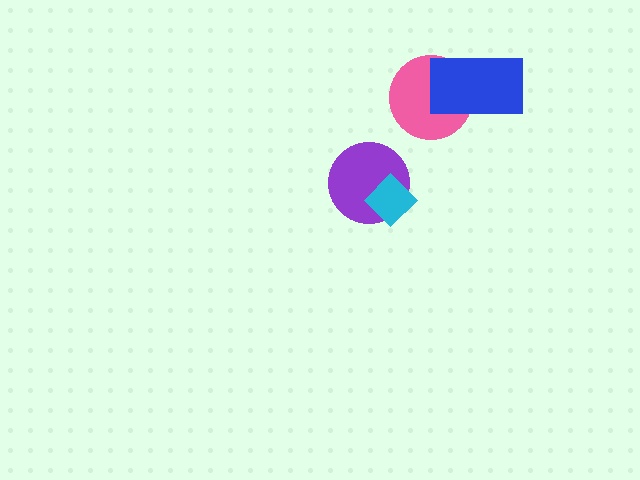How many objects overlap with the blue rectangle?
1 object overlaps with the blue rectangle.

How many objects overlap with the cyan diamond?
1 object overlaps with the cyan diamond.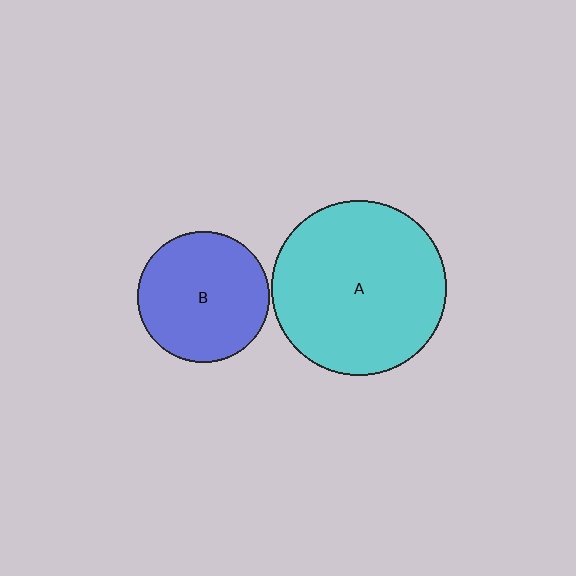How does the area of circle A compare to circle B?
Approximately 1.8 times.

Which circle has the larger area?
Circle A (cyan).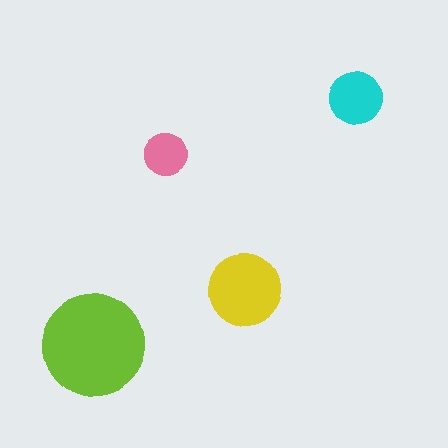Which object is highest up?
The cyan circle is topmost.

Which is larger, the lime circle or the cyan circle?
The lime one.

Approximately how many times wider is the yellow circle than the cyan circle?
About 1.5 times wider.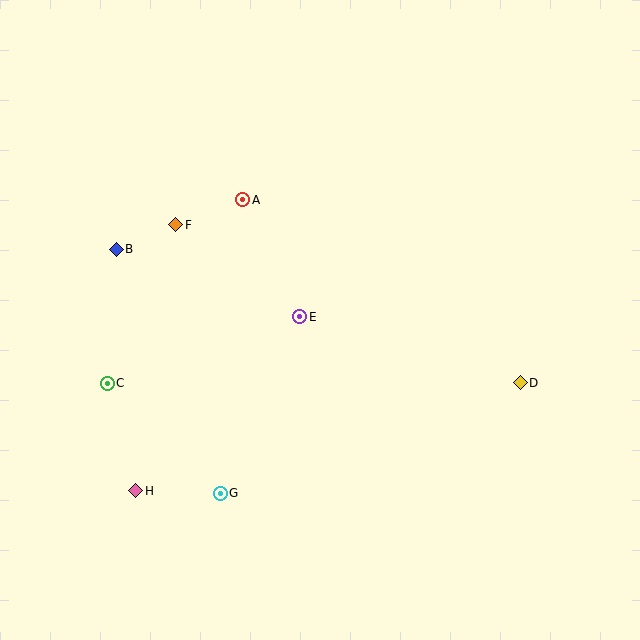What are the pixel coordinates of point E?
Point E is at (300, 317).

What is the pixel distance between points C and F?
The distance between C and F is 172 pixels.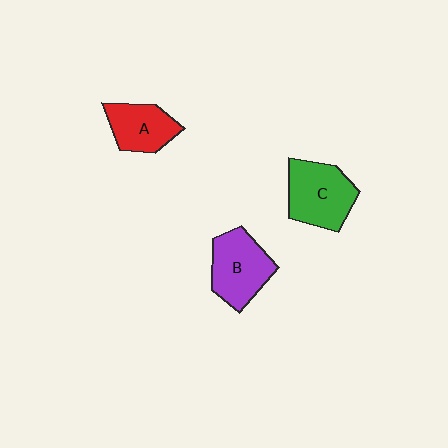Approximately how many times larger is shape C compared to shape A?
Approximately 1.3 times.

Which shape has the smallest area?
Shape A (red).